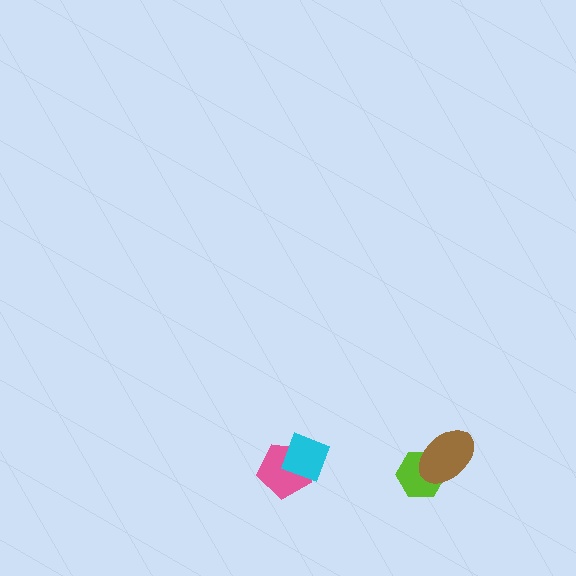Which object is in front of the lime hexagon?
The brown ellipse is in front of the lime hexagon.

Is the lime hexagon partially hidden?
Yes, it is partially covered by another shape.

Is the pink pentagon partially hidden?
Yes, it is partially covered by another shape.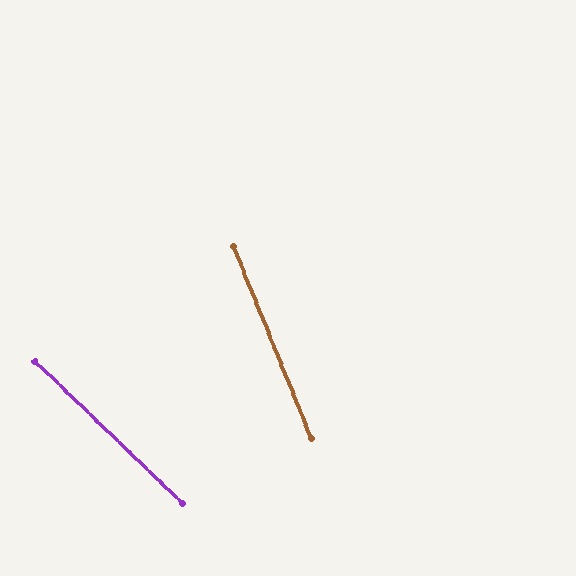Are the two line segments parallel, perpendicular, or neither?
Neither parallel nor perpendicular — they differ by about 24°.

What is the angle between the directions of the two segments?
Approximately 24 degrees.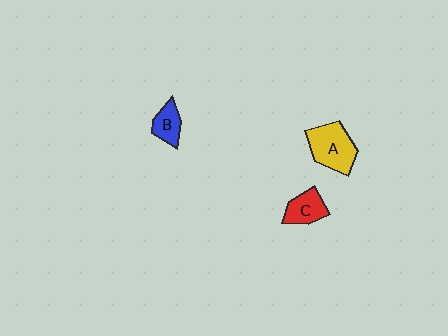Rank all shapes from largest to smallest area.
From largest to smallest: A (yellow), C (red), B (blue).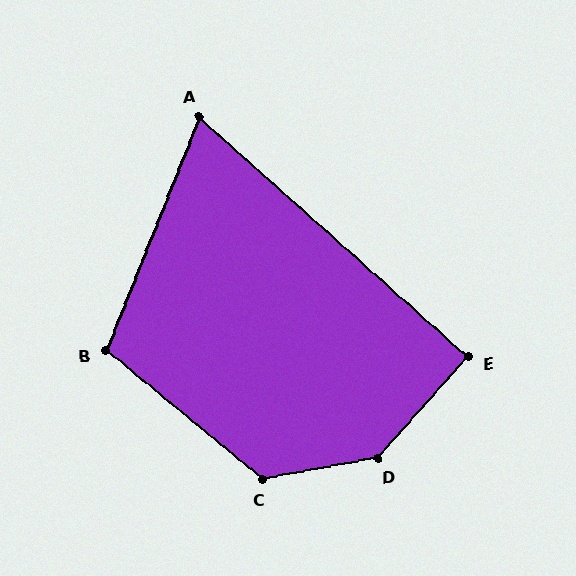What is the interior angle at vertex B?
Approximately 108 degrees (obtuse).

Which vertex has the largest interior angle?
D, at approximately 142 degrees.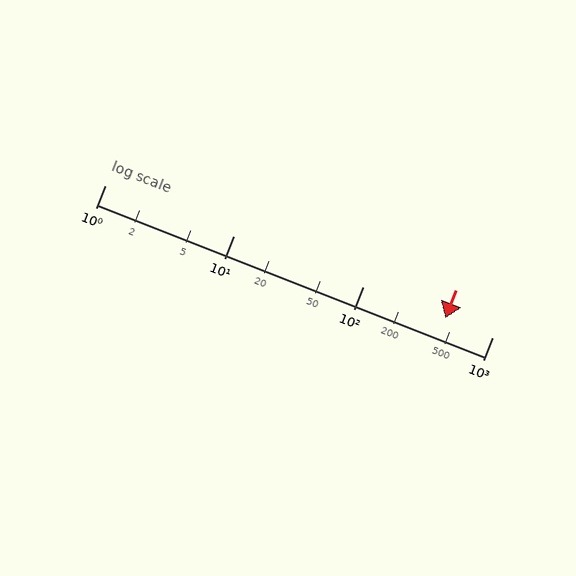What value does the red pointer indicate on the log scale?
The pointer indicates approximately 430.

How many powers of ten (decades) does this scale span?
The scale spans 3 decades, from 1 to 1000.